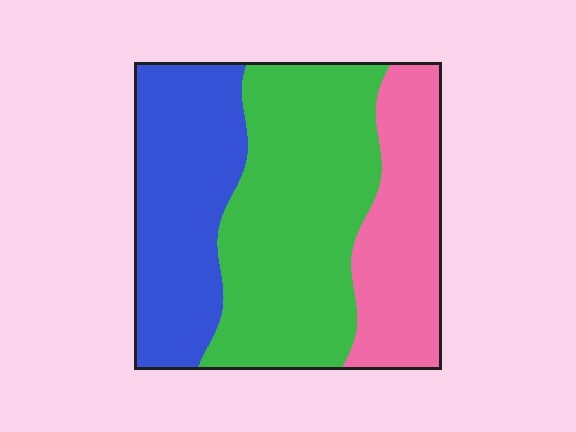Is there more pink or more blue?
Blue.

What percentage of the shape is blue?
Blue covers 31% of the shape.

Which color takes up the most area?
Green, at roughly 45%.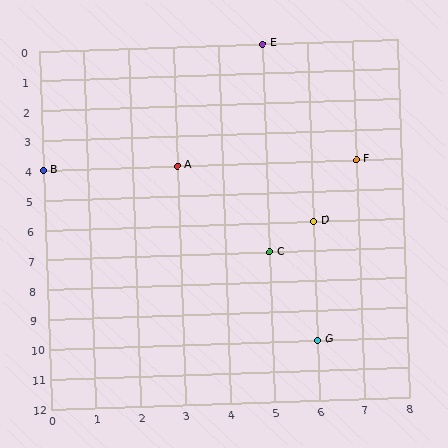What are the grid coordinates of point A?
Point A is at grid coordinates (3, 4).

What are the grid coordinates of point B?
Point B is at grid coordinates (0, 4).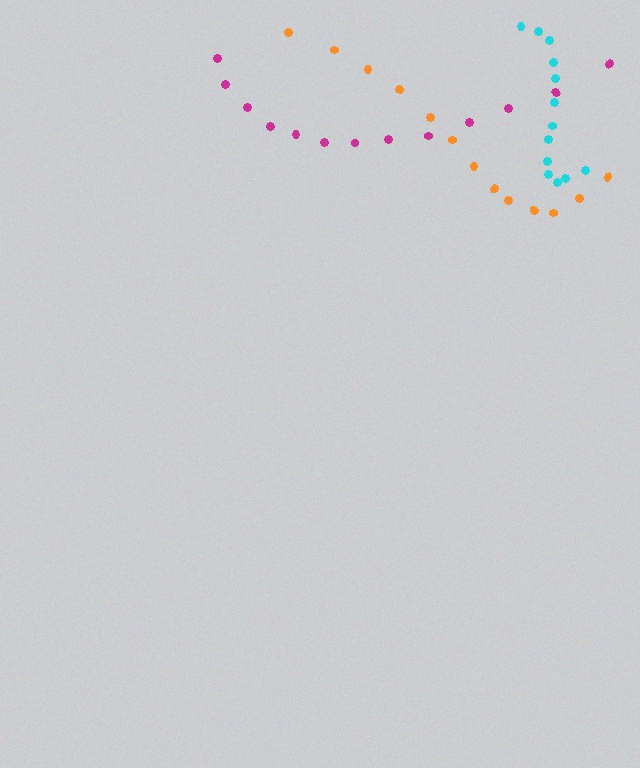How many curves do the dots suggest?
There are 3 distinct paths.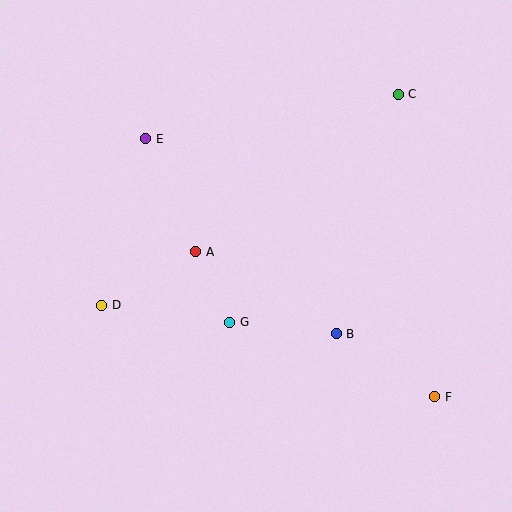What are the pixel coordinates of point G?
Point G is at (230, 322).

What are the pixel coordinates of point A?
Point A is at (196, 252).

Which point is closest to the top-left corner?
Point E is closest to the top-left corner.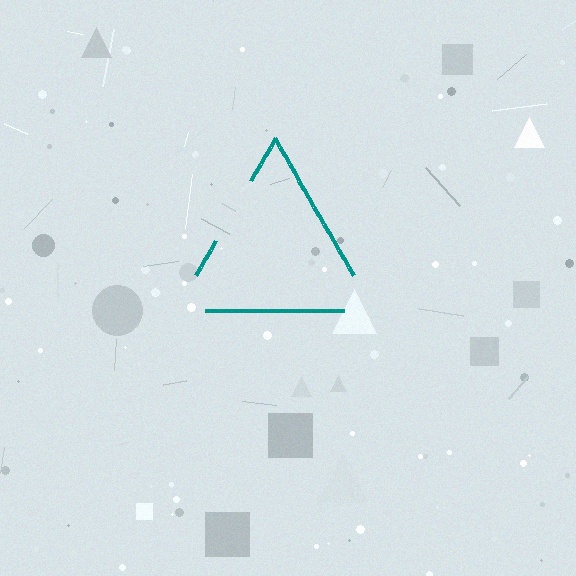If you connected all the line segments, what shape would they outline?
They would outline a triangle.